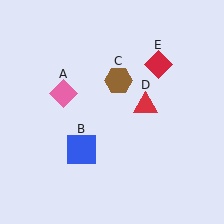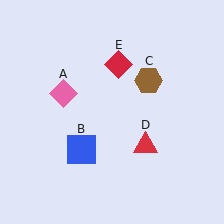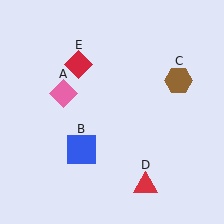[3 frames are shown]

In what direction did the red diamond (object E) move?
The red diamond (object E) moved left.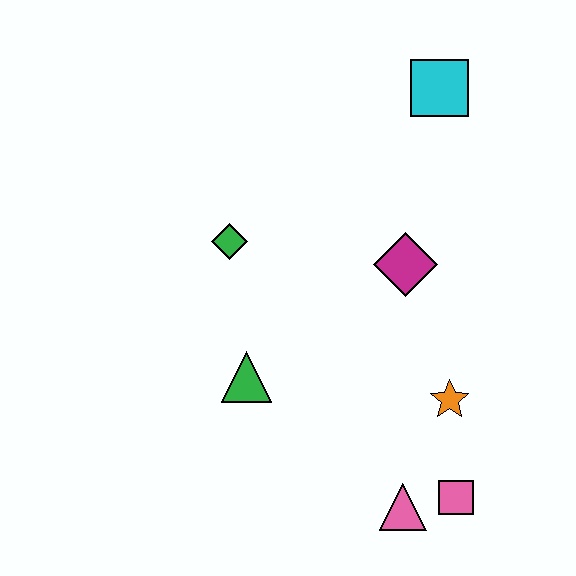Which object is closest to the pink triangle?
The pink square is closest to the pink triangle.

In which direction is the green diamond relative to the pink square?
The green diamond is above the pink square.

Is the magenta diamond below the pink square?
No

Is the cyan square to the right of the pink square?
No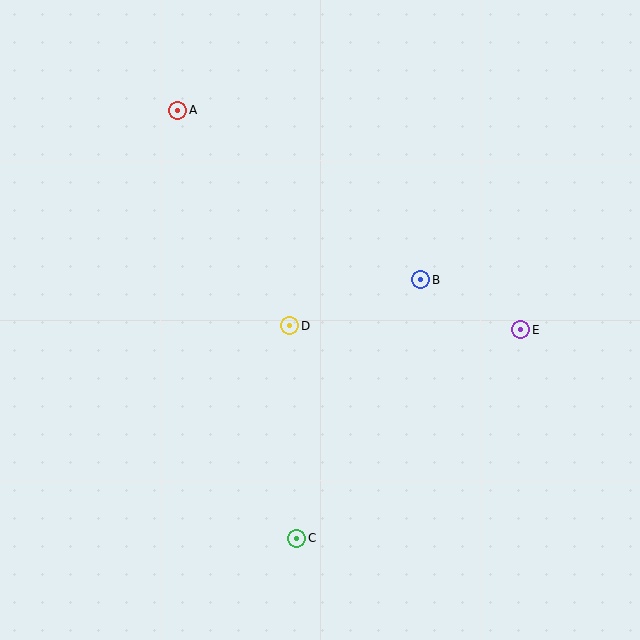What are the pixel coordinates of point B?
Point B is at (421, 280).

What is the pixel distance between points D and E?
The distance between D and E is 231 pixels.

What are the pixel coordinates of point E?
Point E is at (521, 330).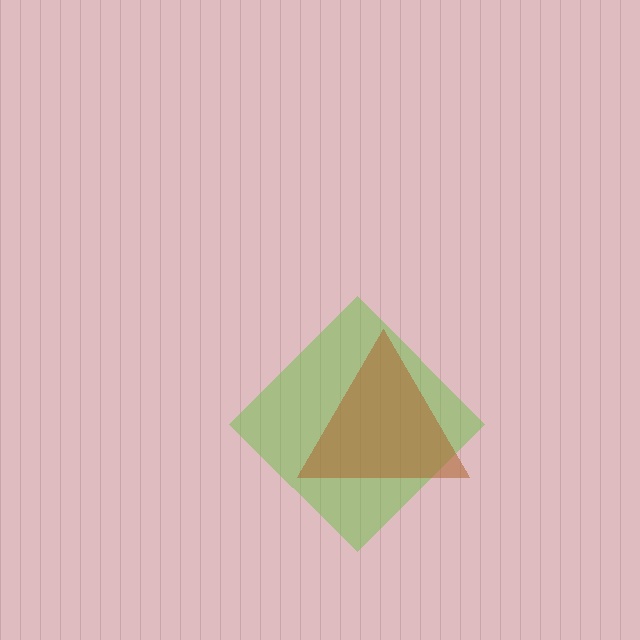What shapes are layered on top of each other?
The layered shapes are: a lime diamond, a brown triangle.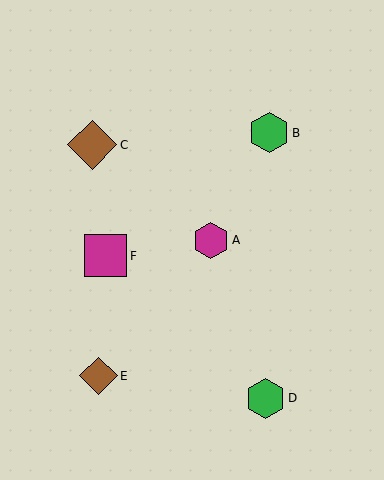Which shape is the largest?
The brown diamond (labeled C) is the largest.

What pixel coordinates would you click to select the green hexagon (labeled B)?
Click at (269, 133) to select the green hexagon B.